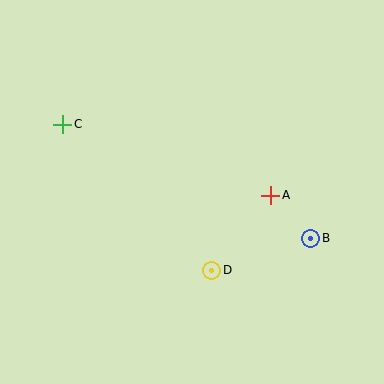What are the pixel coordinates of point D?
Point D is at (212, 270).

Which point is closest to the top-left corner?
Point C is closest to the top-left corner.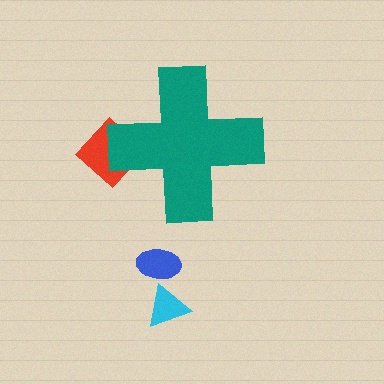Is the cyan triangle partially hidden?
No, the cyan triangle is fully visible.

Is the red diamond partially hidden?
Yes, the red diamond is partially hidden behind the teal cross.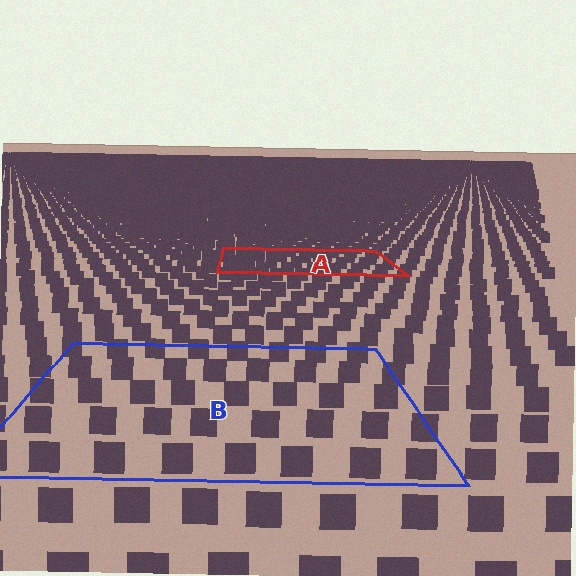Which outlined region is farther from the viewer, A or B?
Region A is farther from the viewer — the texture elements inside it appear smaller and more densely packed.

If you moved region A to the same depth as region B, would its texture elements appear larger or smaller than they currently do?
They would appear larger. At a closer depth, the same texture elements are projected at a bigger on-screen size.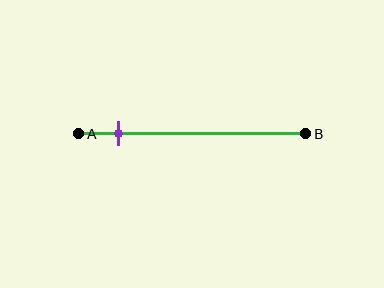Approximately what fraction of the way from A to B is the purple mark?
The purple mark is approximately 20% of the way from A to B.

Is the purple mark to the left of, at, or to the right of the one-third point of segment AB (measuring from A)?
The purple mark is to the left of the one-third point of segment AB.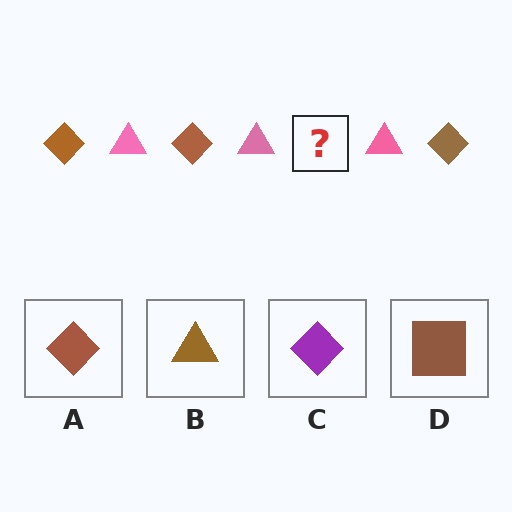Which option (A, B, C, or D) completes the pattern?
A.